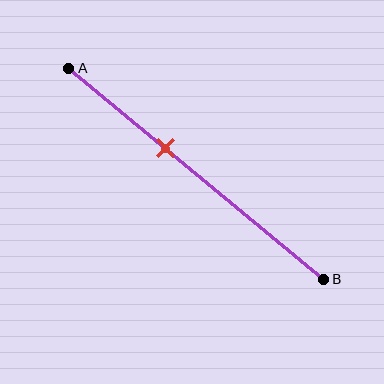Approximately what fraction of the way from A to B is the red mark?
The red mark is approximately 40% of the way from A to B.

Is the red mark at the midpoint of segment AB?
No, the mark is at about 40% from A, not at the 50% midpoint.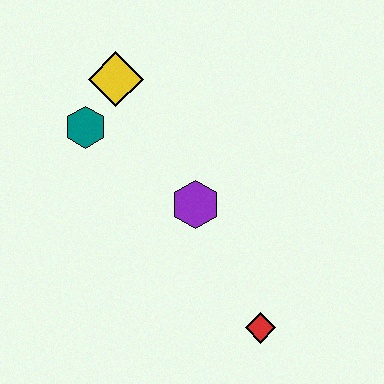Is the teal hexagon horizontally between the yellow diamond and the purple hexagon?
No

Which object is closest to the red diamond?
The purple hexagon is closest to the red diamond.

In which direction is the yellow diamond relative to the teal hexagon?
The yellow diamond is above the teal hexagon.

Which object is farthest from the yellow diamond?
The red diamond is farthest from the yellow diamond.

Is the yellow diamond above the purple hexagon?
Yes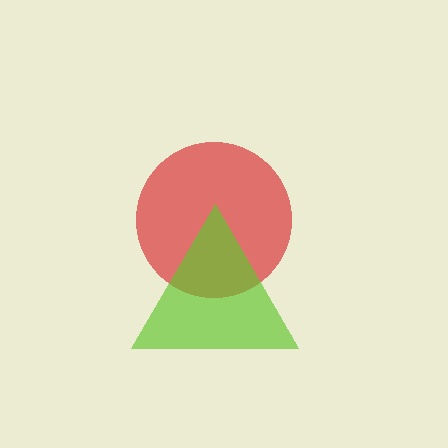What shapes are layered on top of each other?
The layered shapes are: a red circle, a lime triangle.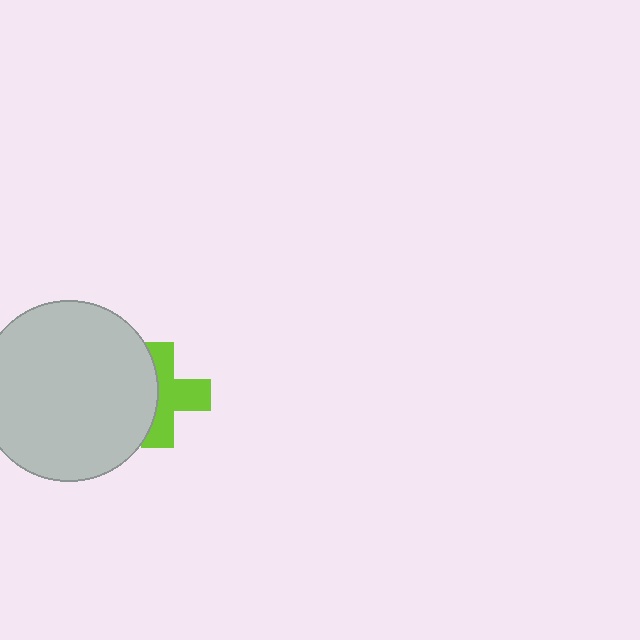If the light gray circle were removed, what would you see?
You would see the complete lime cross.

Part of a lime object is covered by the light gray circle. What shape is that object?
It is a cross.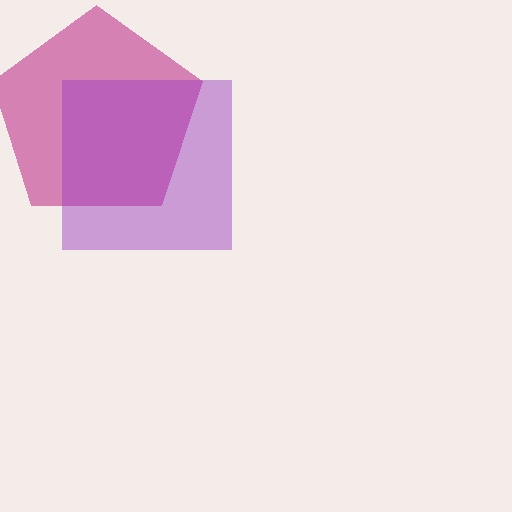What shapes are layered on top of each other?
The layered shapes are: a magenta pentagon, a purple square.